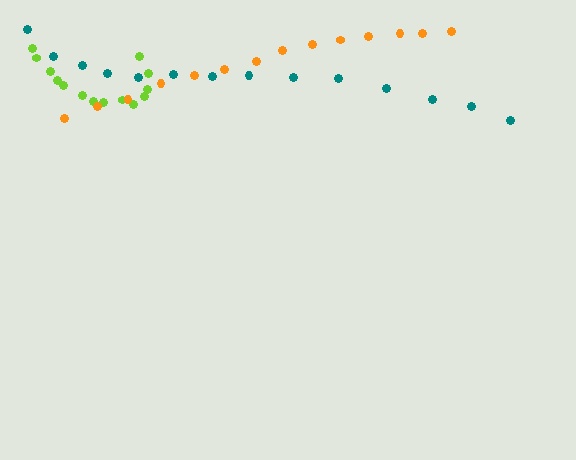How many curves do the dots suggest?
There are 3 distinct paths.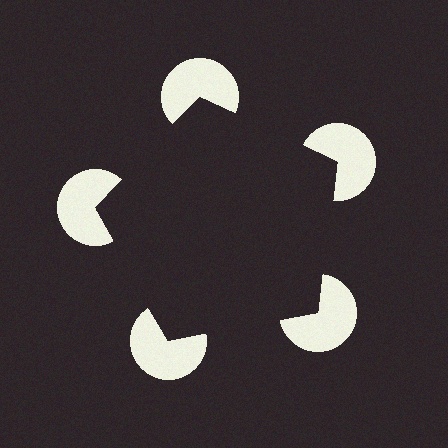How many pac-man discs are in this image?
There are 5 — one at each vertex of the illusory pentagon.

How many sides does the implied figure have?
5 sides.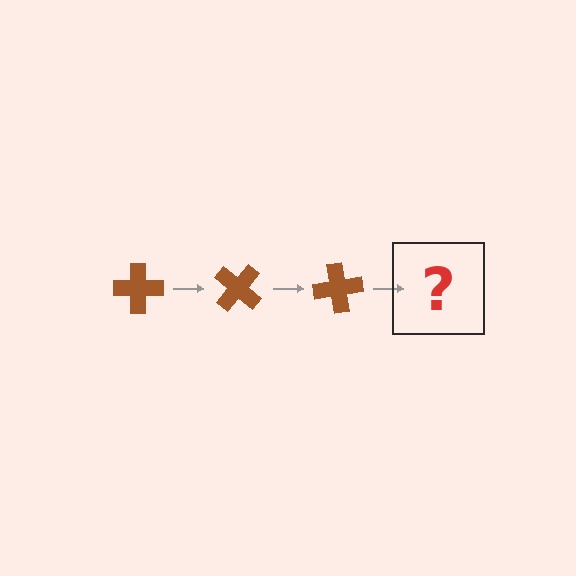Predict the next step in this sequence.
The next step is a brown cross rotated 120 degrees.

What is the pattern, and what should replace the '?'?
The pattern is that the cross rotates 40 degrees each step. The '?' should be a brown cross rotated 120 degrees.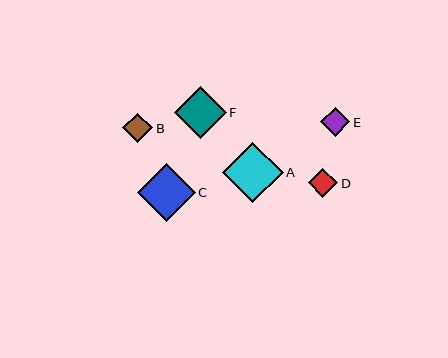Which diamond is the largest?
Diamond A is the largest with a size of approximately 60 pixels.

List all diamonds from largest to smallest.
From largest to smallest: A, C, F, B, E, D.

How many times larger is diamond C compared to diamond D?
Diamond C is approximately 2.0 times the size of diamond D.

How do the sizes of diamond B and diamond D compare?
Diamond B and diamond D are approximately the same size.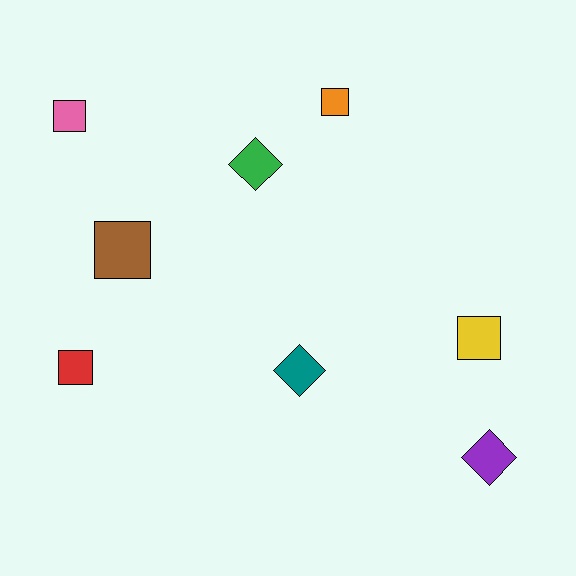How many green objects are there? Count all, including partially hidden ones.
There is 1 green object.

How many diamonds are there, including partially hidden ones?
There are 3 diamonds.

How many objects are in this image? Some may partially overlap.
There are 8 objects.